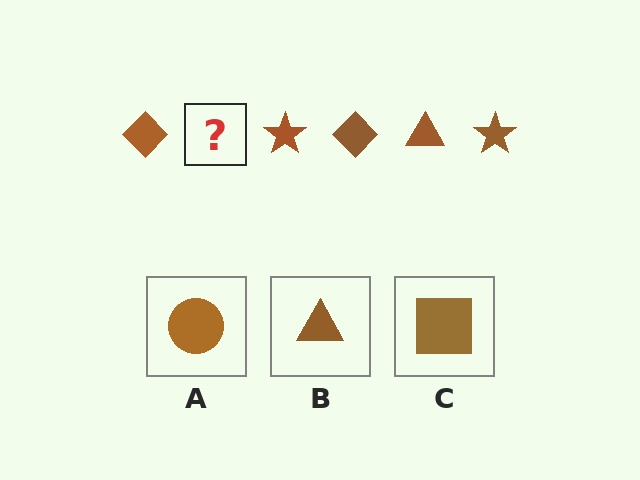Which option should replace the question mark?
Option B.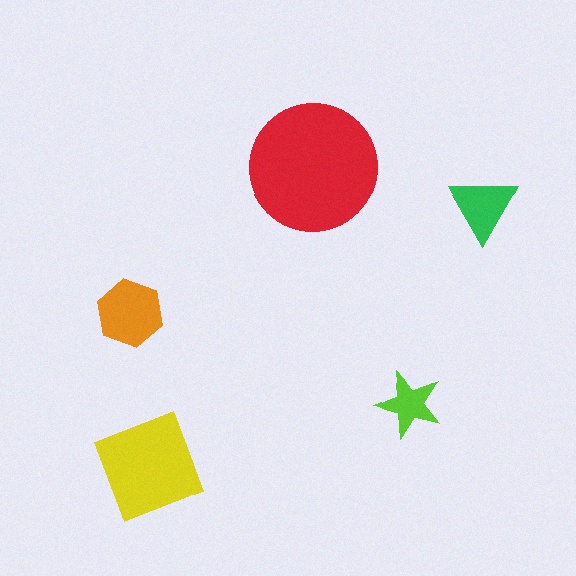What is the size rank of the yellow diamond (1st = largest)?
2nd.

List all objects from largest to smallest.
The red circle, the yellow diamond, the orange hexagon, the green triangle, the lime star.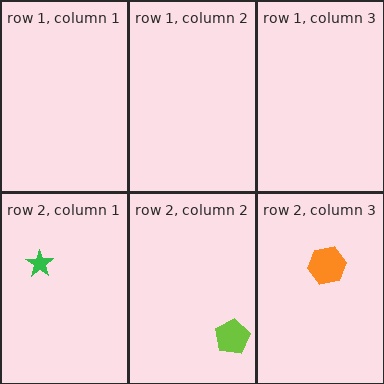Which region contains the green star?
The row 2, column 1 region.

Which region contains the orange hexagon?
The row 2, column 3 region.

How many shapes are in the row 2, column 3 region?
1.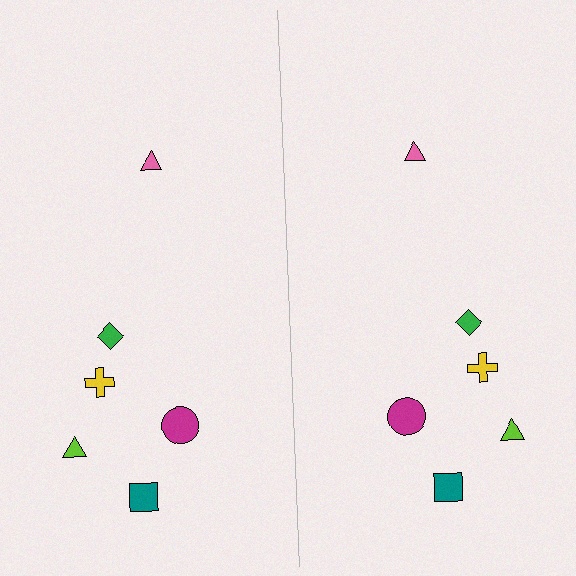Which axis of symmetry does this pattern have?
The pattern has a vertical axis of symmetry running through the center of the image.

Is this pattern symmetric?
Yes, this pattern has bilateral (reflection) symmetry.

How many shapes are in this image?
There are 12 shapes in this image.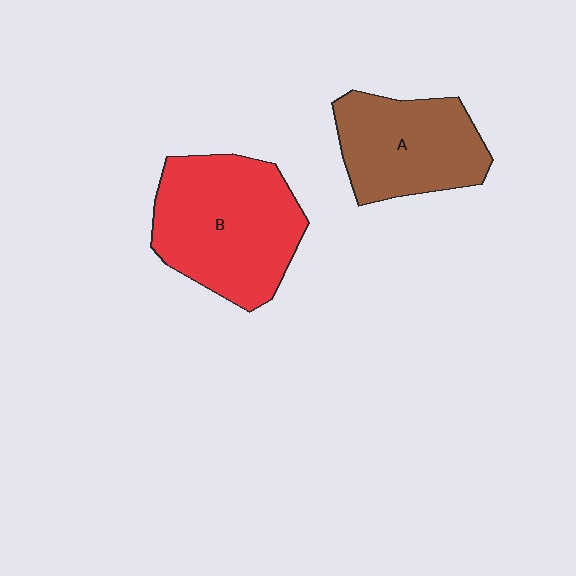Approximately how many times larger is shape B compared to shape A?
Approximately 1.3 times.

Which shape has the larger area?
Shape B (red).